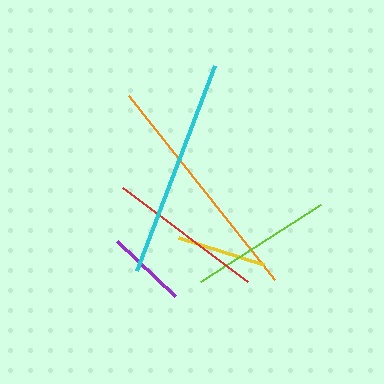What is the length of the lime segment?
The lime segment is approximately 143 pixels long.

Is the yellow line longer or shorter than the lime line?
The lime line is longer than the yellow line.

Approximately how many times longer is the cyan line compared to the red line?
The cyan line is approximately 1.4 times the length of the red line.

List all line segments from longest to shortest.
From longest to shortest: orange, cyan, red, lime, yellow, purple.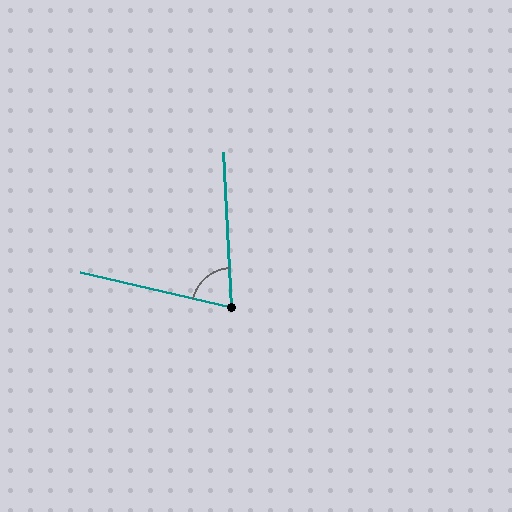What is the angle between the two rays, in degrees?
Approximately 74 degrees.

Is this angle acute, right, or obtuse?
It is acute.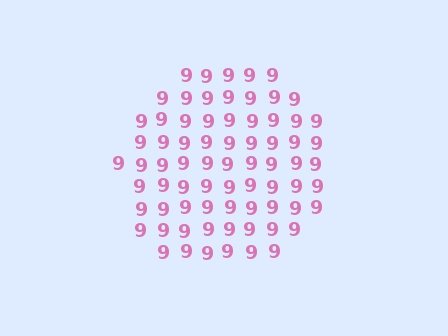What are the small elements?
The small elements are digit 9's.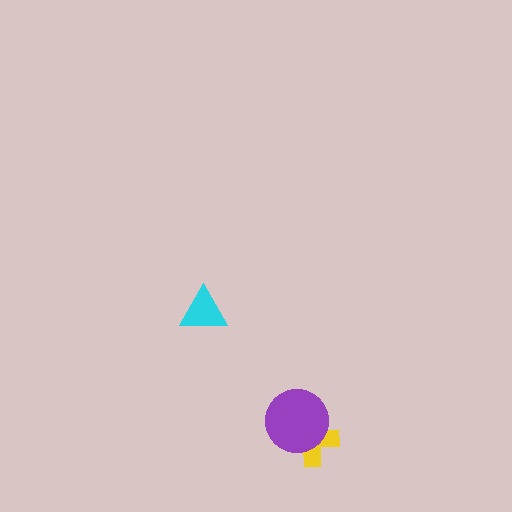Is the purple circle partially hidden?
No, no other shape covers it.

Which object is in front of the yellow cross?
The purple circle is in front of the yellow cross.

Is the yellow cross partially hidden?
Yes, it is partially covered by another shape.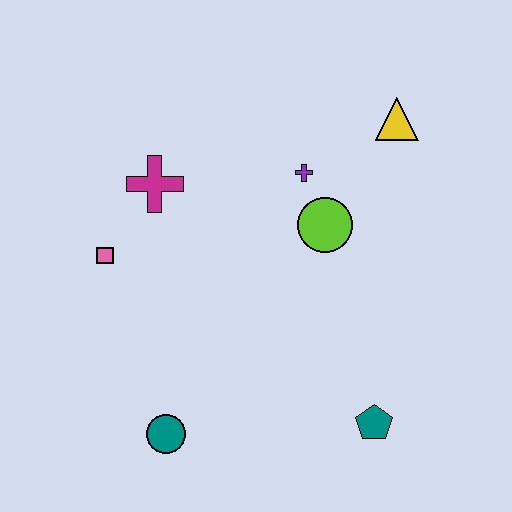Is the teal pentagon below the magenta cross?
Yes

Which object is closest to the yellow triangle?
The purple cross is closest to the yellow triangle.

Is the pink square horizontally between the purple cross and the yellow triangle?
No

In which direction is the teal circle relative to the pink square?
The teal circle is below the pink square.